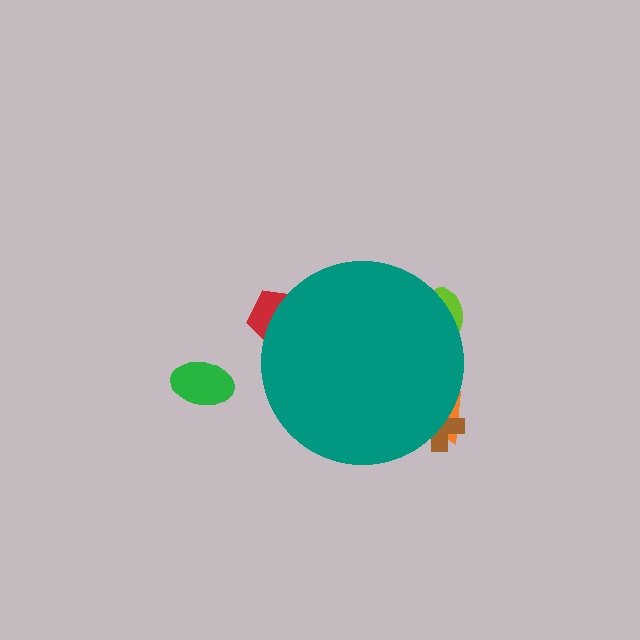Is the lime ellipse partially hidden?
Yes, the lime ellipse is partially hidden behind the teal circle.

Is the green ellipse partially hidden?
No, the green ellipse is fully visible.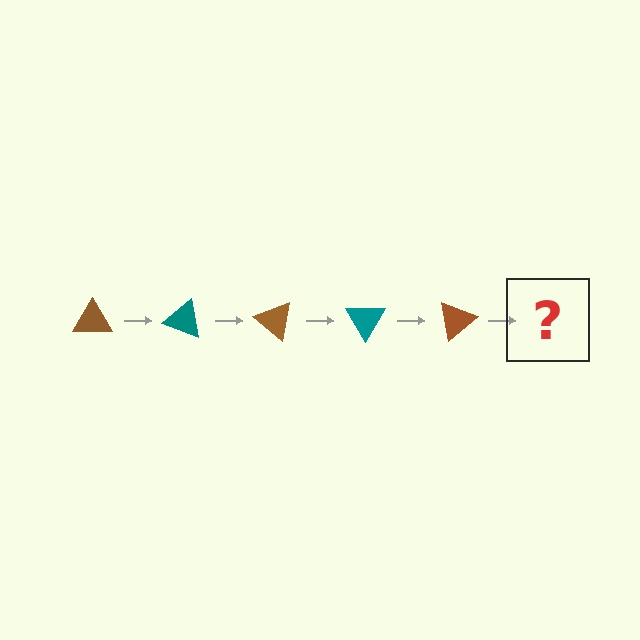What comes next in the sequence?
The next element should be a teal triangle, rotated 100 degrees from the start.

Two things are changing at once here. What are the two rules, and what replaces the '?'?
The two rules are that it rotates 20 degrees each step and the color cycles through brown and teal. The '?' should be a teal triangle, rotated 100 degrees from the start.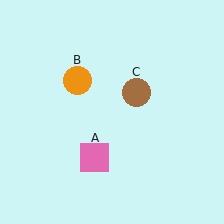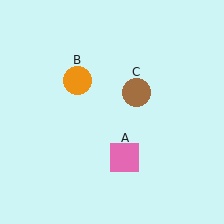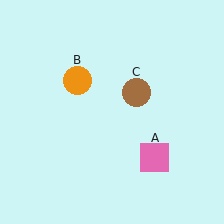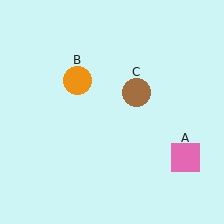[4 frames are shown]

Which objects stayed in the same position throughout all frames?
Orange circle (object B) and brown circle (object C) remained stationary.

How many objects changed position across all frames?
1 object changed position: pink square (object A).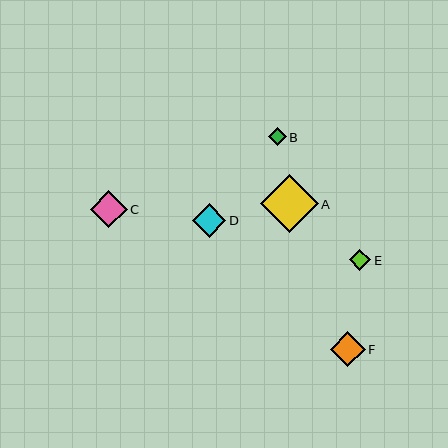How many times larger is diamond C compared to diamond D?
Diamond C is approximately 1.1 times the size of diamond D.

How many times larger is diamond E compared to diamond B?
Diamond E is approximately 1.2 times the size of diamond B.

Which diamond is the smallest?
Diamond B is the smallest with a size of approximately 18 pixels.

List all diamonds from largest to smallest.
From largest to smallest: A, C, F, D, E, B.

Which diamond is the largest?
Diamond A is the largest with a size of approximately 58 pixels.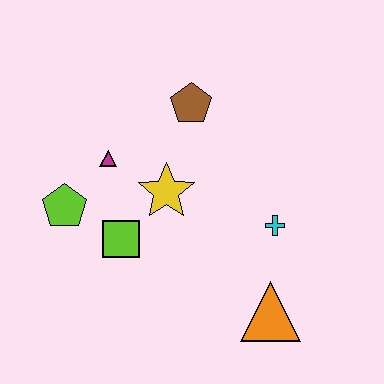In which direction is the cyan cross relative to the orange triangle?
The cyan cross is above the orange triangle.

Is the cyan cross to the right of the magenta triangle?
Yes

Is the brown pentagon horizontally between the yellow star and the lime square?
No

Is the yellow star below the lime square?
No